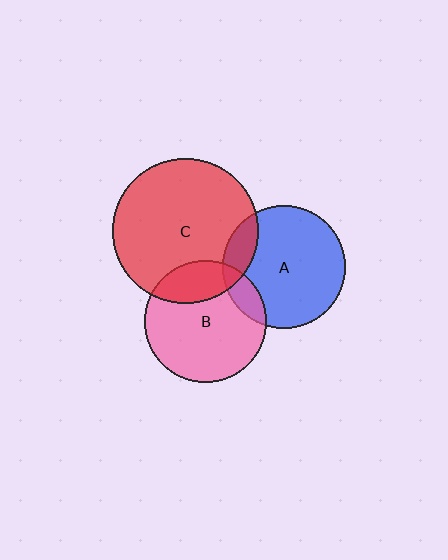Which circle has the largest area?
Circle C (red).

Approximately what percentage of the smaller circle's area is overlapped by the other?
Approximately 10%.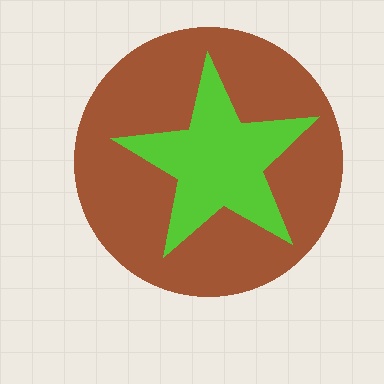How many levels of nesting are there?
2.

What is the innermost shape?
The lime star.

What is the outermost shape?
The brown circle.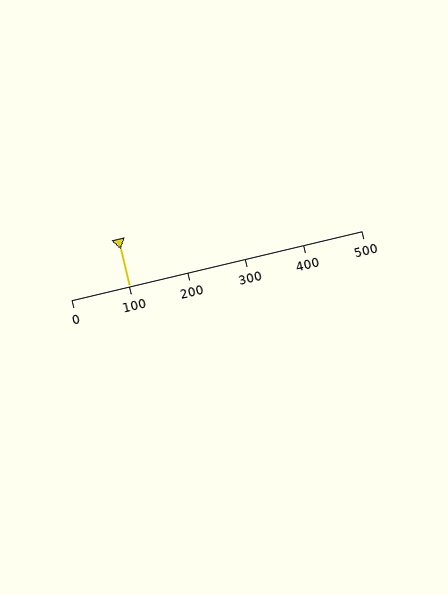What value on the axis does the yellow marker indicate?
The marker indicates approximately 100.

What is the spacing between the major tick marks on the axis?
The major ticks are spaced 100 apart.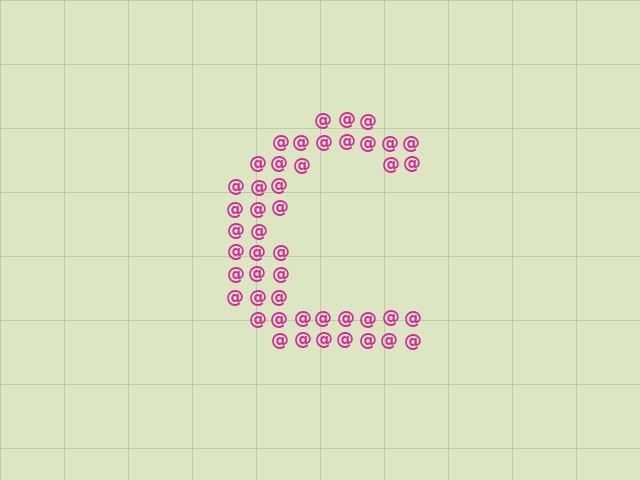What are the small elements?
The small elements are at signs.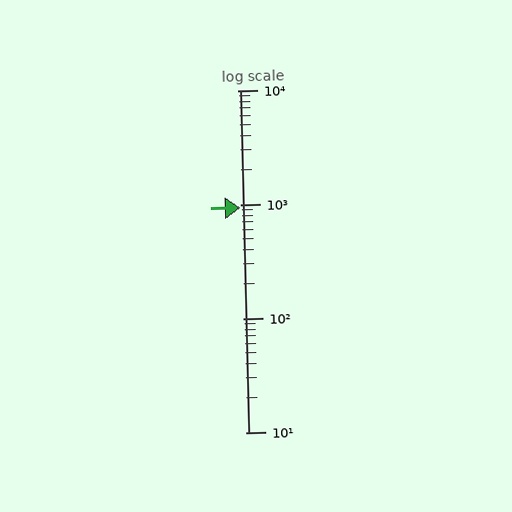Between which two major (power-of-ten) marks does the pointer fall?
The pointer is between 100 and 1000.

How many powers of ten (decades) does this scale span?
The scale spans 3 decades, from 10 to 10000.